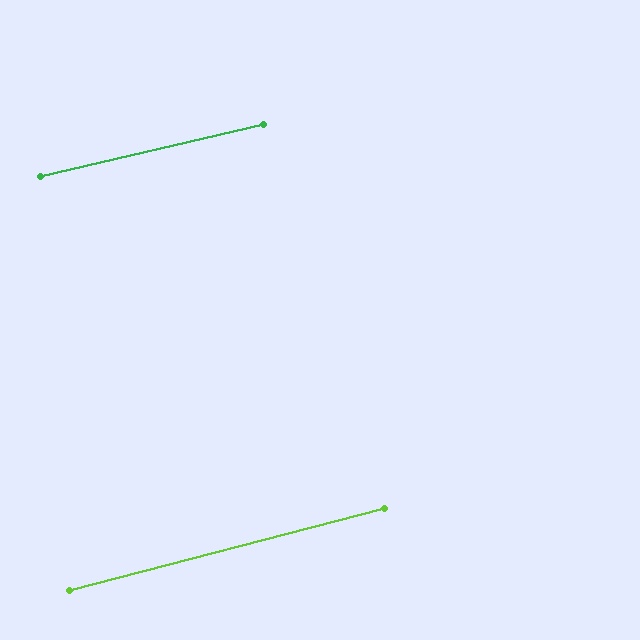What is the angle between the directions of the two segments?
Approximately 1 degree.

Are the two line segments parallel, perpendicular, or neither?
Parallel — their directions differ by only 1.3°.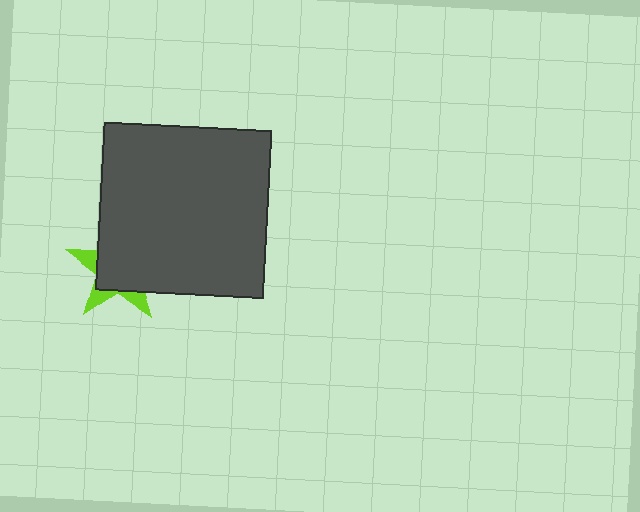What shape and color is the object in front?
The object in front is a dark gray square.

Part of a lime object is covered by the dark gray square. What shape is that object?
It is a star.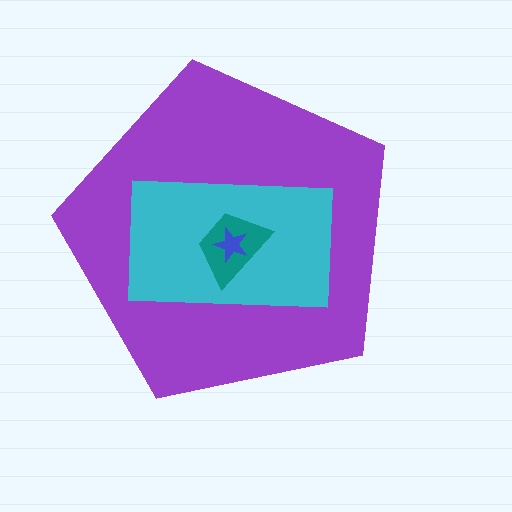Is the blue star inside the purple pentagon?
Yes.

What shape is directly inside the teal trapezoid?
The blue star.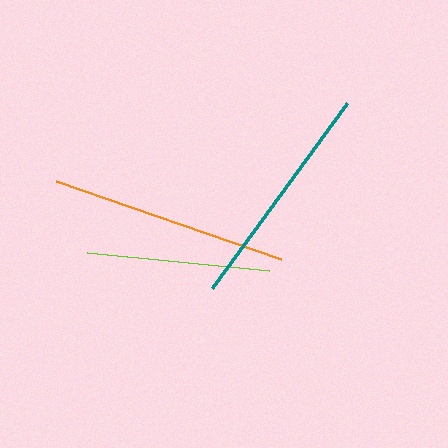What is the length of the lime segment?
The lime segment is approximately 183 pixels long.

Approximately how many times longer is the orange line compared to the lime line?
The orange line is approximately 1.3 times the length of the lime line.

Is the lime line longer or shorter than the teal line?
The teal line is longer than the lime line.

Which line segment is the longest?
The orange line is the longest at approximately 237 pixels.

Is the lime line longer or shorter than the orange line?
The orange line is longer than the lime line.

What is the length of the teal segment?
The teal segment is approximately 229 pixels long.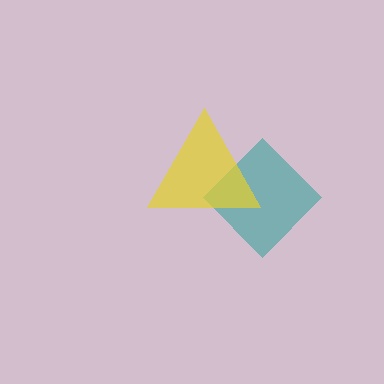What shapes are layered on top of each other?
The layered shapes are: a teal diamond, a yellow triangle.